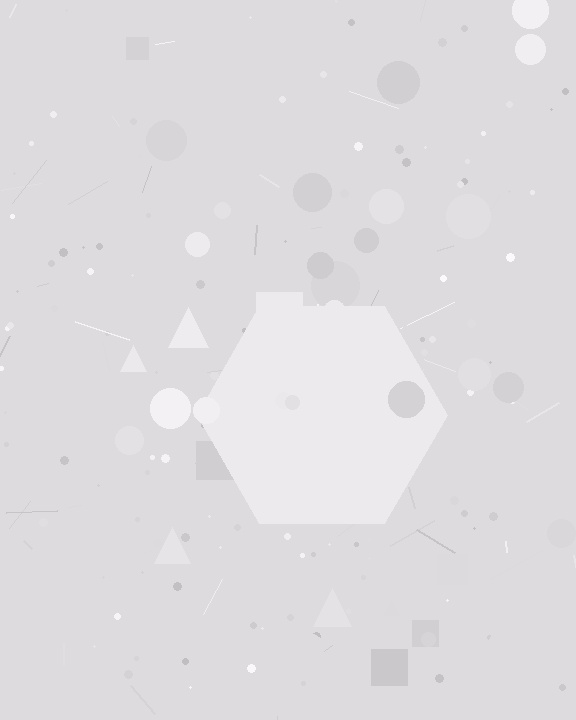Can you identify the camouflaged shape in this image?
The camouflaged shape is a hexagon.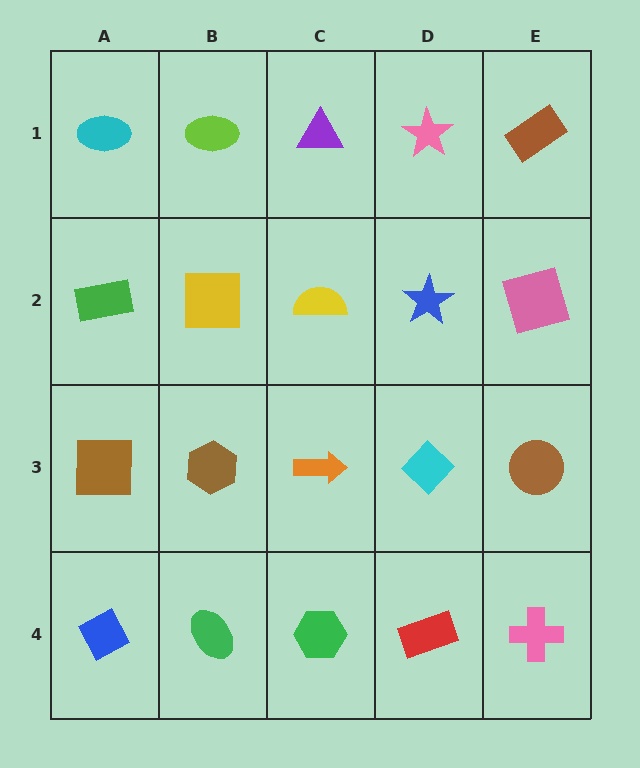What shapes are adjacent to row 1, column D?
A blue star (row 2, column D), a purple triangle (row 1, column C), a brown rectangle (row 1, column E).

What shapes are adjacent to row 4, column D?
A cyan diamond (row 3, column D), a green hexagon (row 4, column C), a pink cross (row 4, column E).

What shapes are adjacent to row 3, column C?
A yellow semicircle (row 2, column C), a green hexagon (row 4, column C), a brown hexagon (row 3, column B), a cyan diamond (row 3, column D).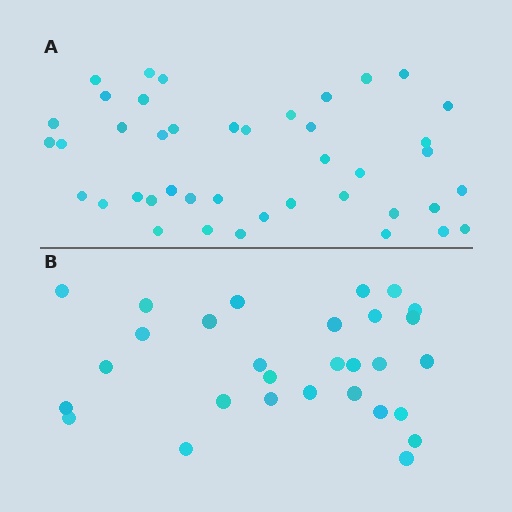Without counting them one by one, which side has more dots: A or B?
Region A (the top region) has more dots.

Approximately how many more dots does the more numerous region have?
Region A has approximately 15 more dots than region B.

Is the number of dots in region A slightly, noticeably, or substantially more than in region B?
Region A has noticeably more, but not dramatically so. The ratio is roughly 1.4 to 1.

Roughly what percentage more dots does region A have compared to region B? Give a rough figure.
About 45% more.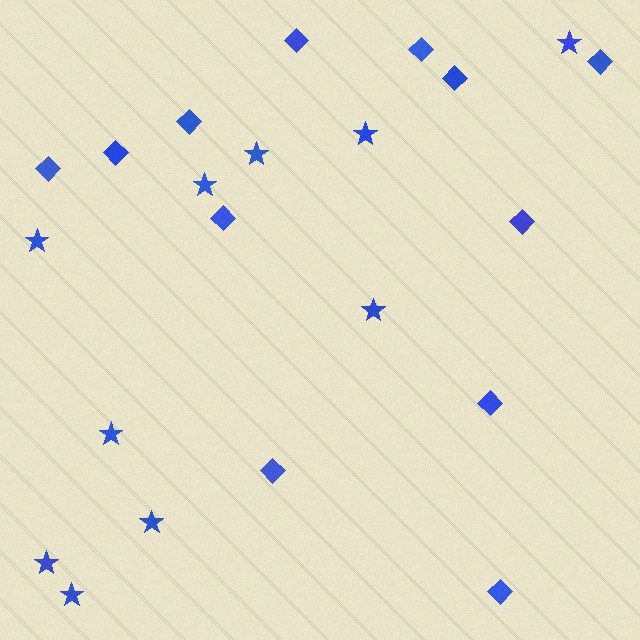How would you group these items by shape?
There are 2 groups: one group of diamonds (12) and one group of stars (10).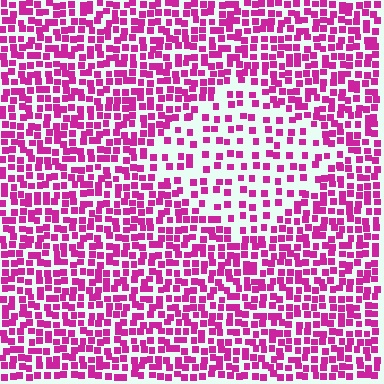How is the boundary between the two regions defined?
The boundary is defined by a change in element density (approximately 2.1x ratio). All elements are the same color, size, and shape.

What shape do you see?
I see a diamond.